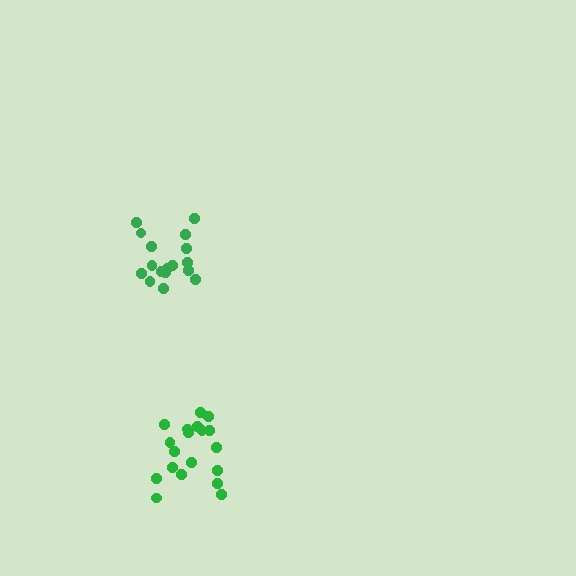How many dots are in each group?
Group 1: 17 dots, Group 2: 19 dots (36 total).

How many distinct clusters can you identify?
There are 2 distinct clusters.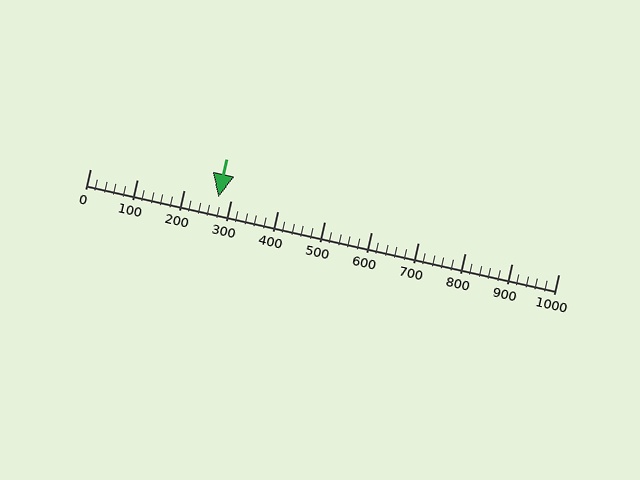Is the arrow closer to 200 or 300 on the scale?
The arrow is closer to 300.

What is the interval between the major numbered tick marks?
The major tick marks are spaced 100 units apart.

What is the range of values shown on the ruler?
The ruler shows values from 0 to 1000.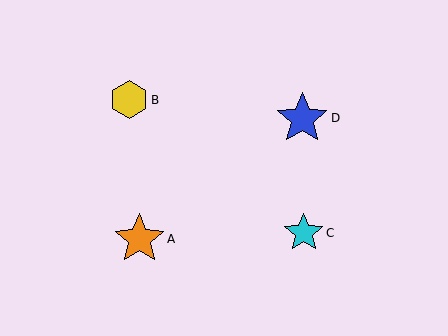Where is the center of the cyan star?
The center of the cyan star is at (304, 233).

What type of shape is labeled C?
Shape C is a cyan star.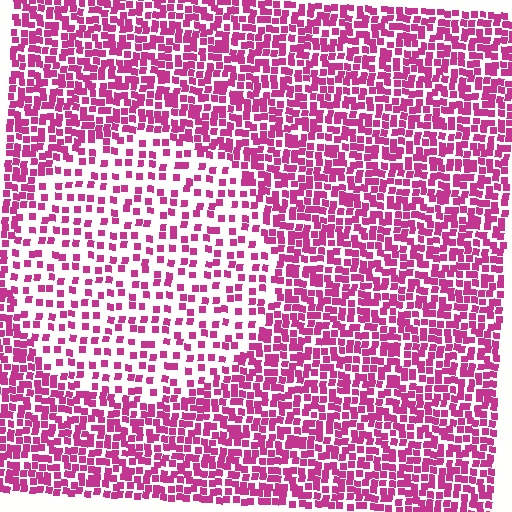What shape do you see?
I see a circle.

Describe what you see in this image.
The image contains small magenta elements arranged at two different densities. A circle-shaped region is visible where the elements are less densely packed than the surrounding area.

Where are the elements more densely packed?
The elements are more densely packed outside the circle boundary.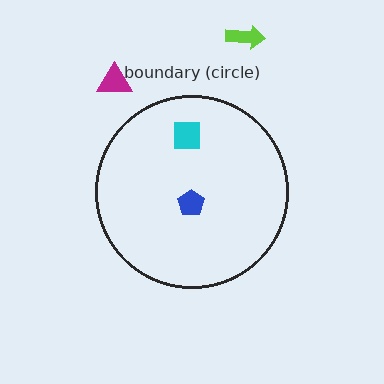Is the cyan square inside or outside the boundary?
Inside.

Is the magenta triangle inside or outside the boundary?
Outside.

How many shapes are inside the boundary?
2 inside, 2 outside.